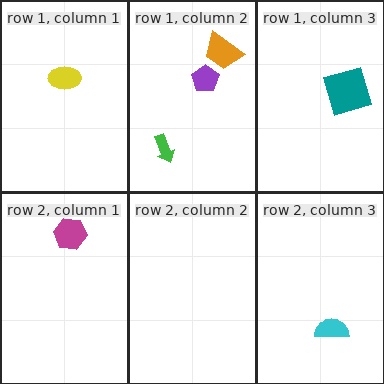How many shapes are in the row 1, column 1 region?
1.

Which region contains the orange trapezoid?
The row 1, column 2 region.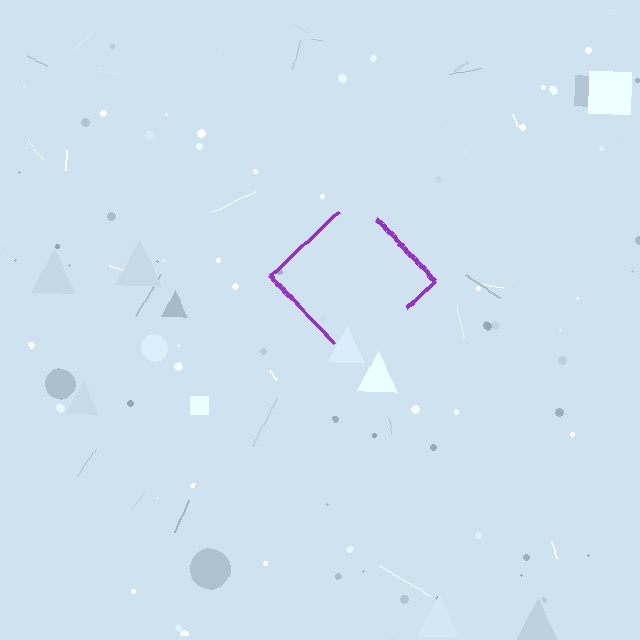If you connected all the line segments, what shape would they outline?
They would outline a diamond.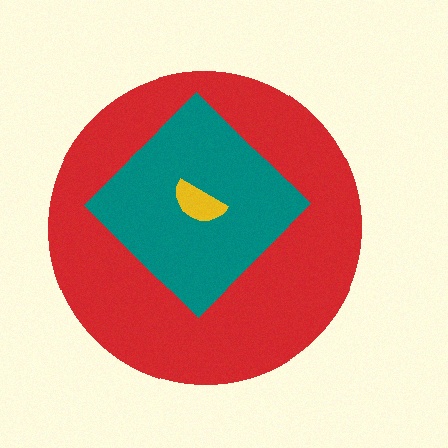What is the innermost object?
The yellow semicircle.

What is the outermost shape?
The red circle.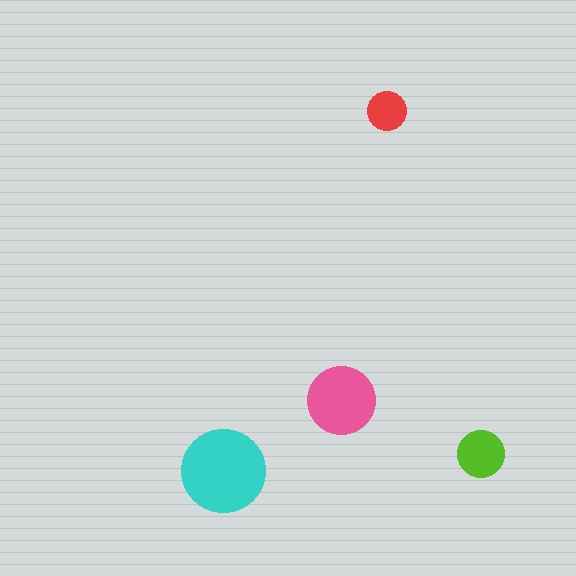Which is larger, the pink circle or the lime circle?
The pink one.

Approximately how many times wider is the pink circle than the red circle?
About 2 times wider.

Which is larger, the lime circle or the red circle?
The lime one.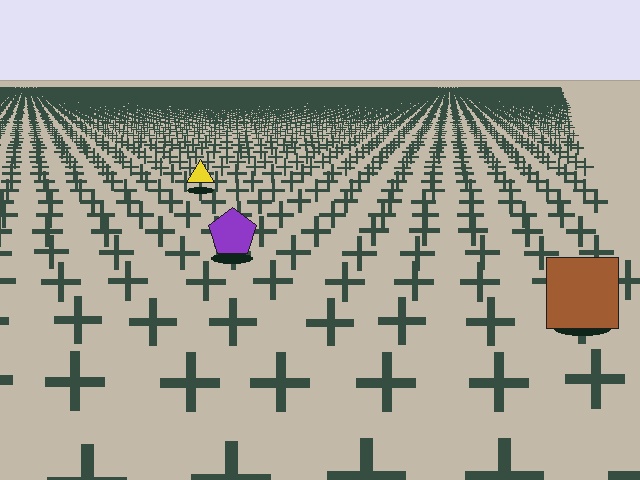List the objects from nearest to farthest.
From nearest to farthest: the brown square, the purple pentagon, the yellow triangle.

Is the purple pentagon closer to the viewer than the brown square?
No. The brown square is closer — you can tell from the texture gradient: the ground texture is coarser near it.